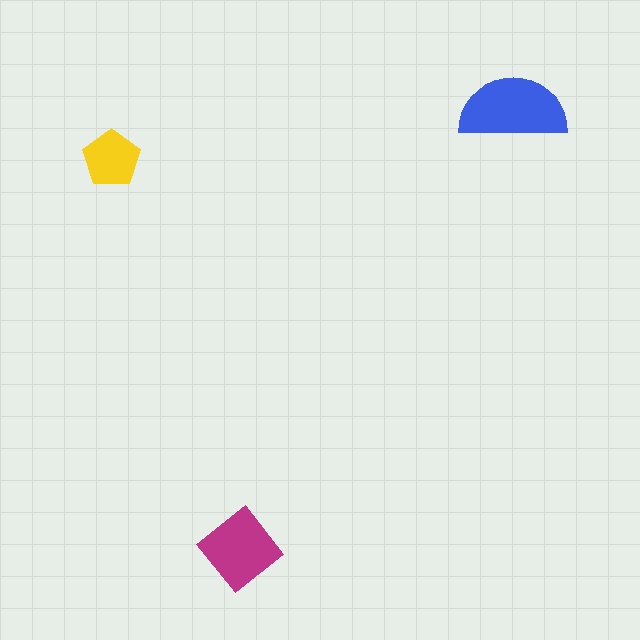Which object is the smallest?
The yellow pentagon.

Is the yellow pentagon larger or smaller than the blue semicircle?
Smaller.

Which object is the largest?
The blue semicircle.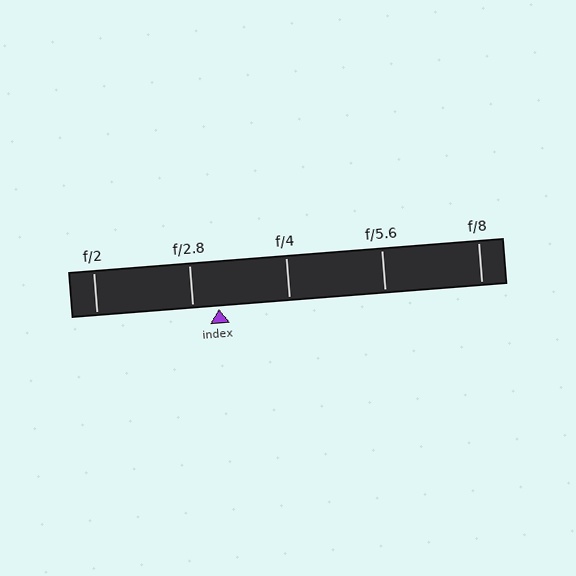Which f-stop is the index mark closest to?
The index mark is closest to f/2.8.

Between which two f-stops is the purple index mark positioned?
The index mark is between f/2.8 and f/4.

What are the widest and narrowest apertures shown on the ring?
The widest aperture shown is f/2 and the narrowest is f/8.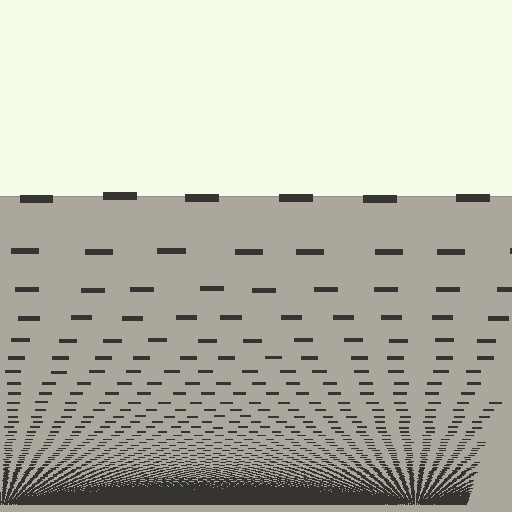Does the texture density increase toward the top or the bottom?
Density increases toward the bottom.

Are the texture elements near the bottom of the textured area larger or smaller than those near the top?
Smaller. The gradient is inverted — elements near the bottom are smaller and denser.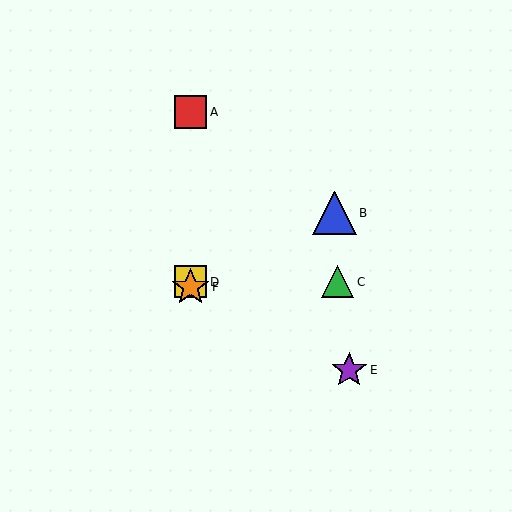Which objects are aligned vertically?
Objects A, D, F are aligned vertically.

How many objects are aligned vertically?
3 objects (A, D, F) are aligned vertically.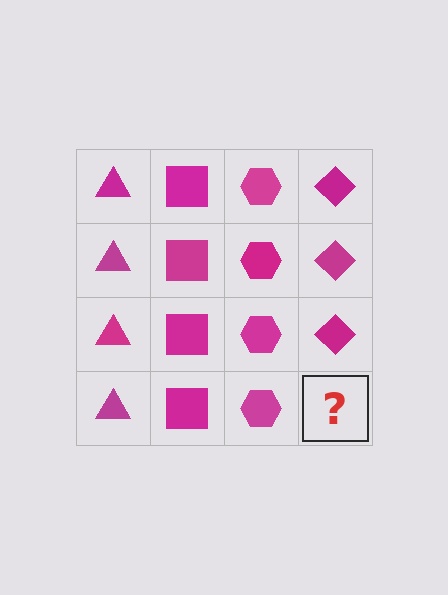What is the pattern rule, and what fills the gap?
The rule is that each column has a consistent shape. The gap should be filled with a magenta diamond.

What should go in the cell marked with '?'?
The missing cell should contain a magenta diamond.